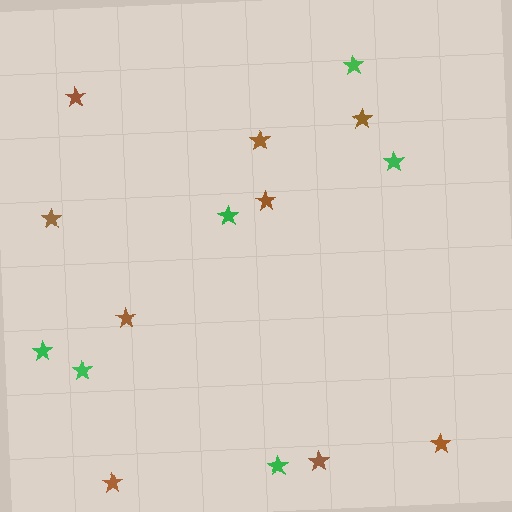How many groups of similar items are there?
There are 2 groups: one group of brown stars (9) and one group of green stars (6).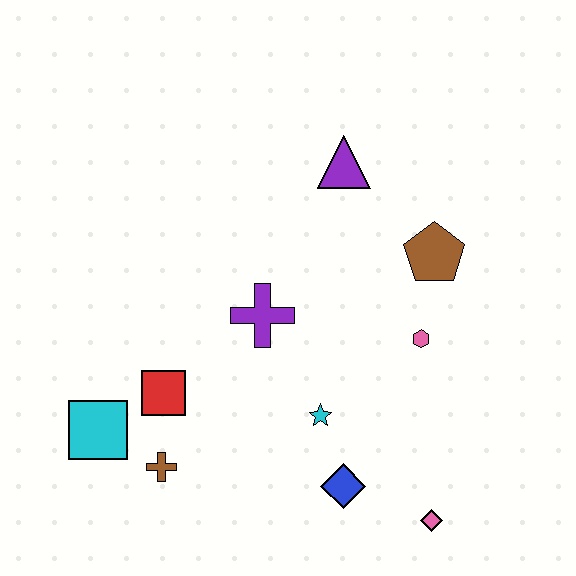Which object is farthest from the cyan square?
The brown pentagon is farthest from the cyan square.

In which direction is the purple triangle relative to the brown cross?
The purple triangle is above the brown cross.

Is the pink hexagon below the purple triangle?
Yes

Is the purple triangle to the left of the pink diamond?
Yes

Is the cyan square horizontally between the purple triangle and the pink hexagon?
No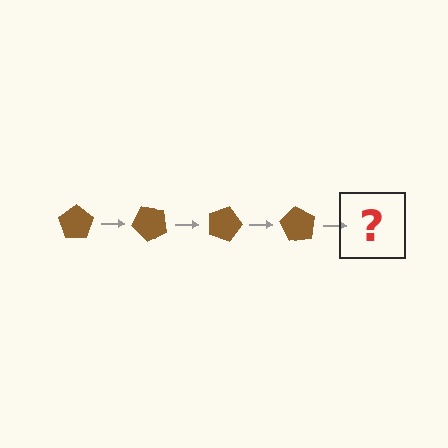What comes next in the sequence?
The next element should be a brown pentagon rotated 180 degrees.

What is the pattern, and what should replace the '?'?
The pattern is that the pentagon rotates 45 degrees each step. The '?' should be a brown pentagon rotated 180 degrees.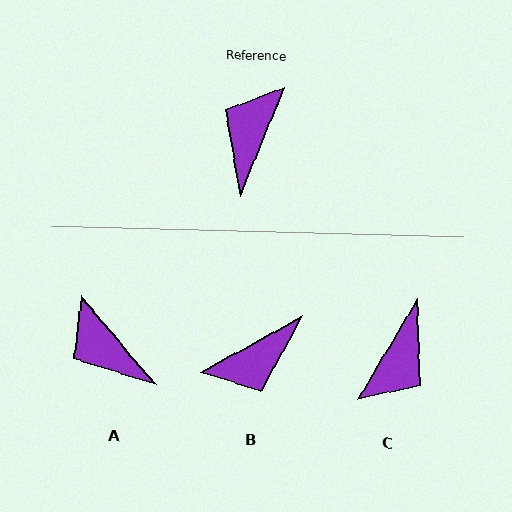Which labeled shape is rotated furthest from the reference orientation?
C, about 172 degrees away.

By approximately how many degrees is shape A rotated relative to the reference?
Approximately 62 degrees counter-clockwise.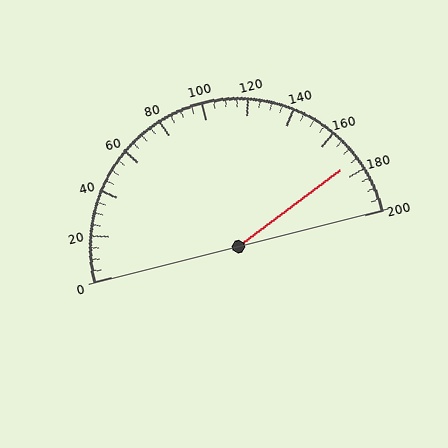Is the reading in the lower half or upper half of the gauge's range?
The reading is in the upper half of the range (0 to 200).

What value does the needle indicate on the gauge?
The needle indicates approximately 175.